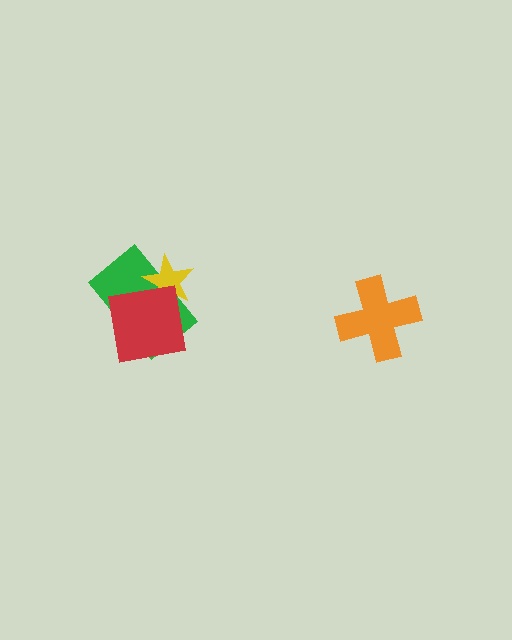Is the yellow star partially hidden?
Yes, it is partially covered by another shape.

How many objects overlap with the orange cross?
0 objects overlap with the orange cross.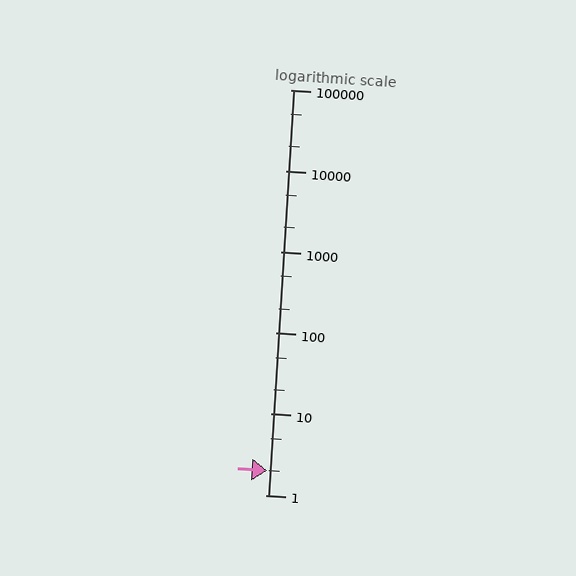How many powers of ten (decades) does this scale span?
The scale spans 5 decades, from 1 to 100000.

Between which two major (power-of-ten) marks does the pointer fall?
The pointer is between 1 and 10.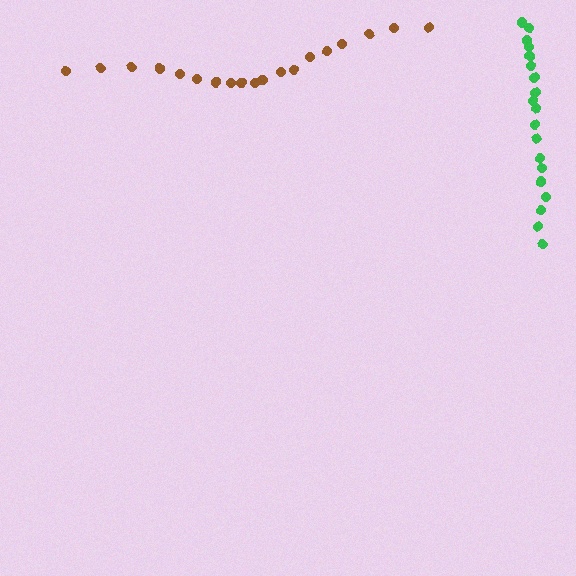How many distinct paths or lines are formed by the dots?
There are 2 distinct paths.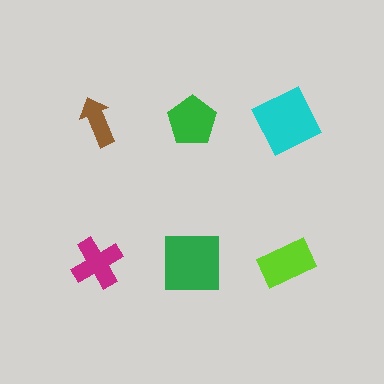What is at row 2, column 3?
A lime rectangle.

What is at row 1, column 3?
A cyan square.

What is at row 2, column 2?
A green square.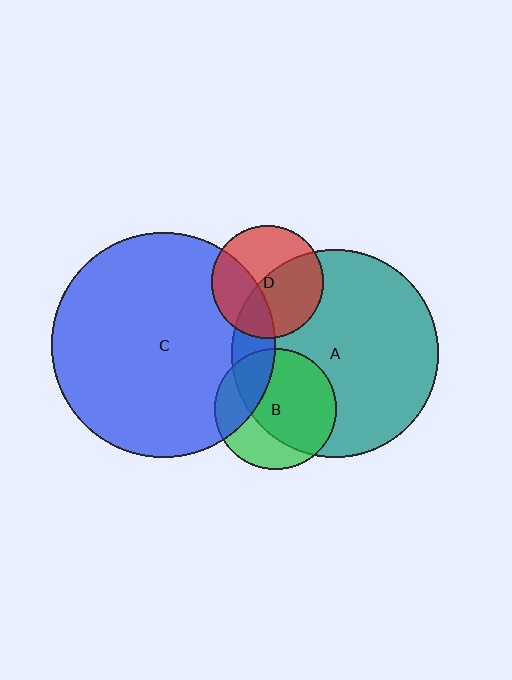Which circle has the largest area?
Circle C (blue).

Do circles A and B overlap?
Yes.